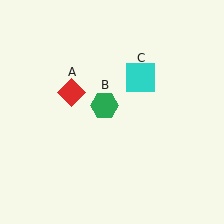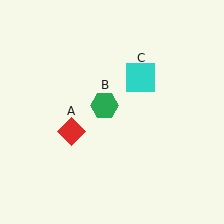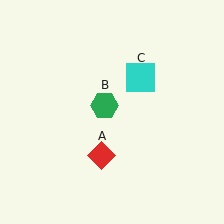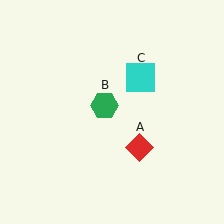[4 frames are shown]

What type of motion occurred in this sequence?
The red diamond (object A) rotated counterclockwise around the center of the scene.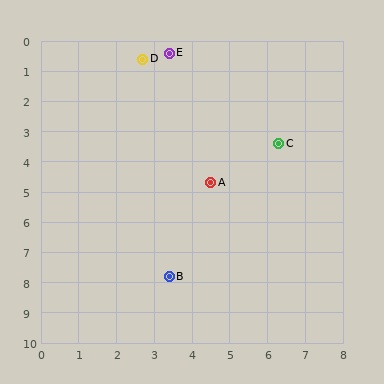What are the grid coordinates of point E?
Point E is at approximately (3.4, 0.4).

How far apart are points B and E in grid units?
Points B and E are about 7.4 grid units apart.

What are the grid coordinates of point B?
Point B is at approximately (3.4, 7.8).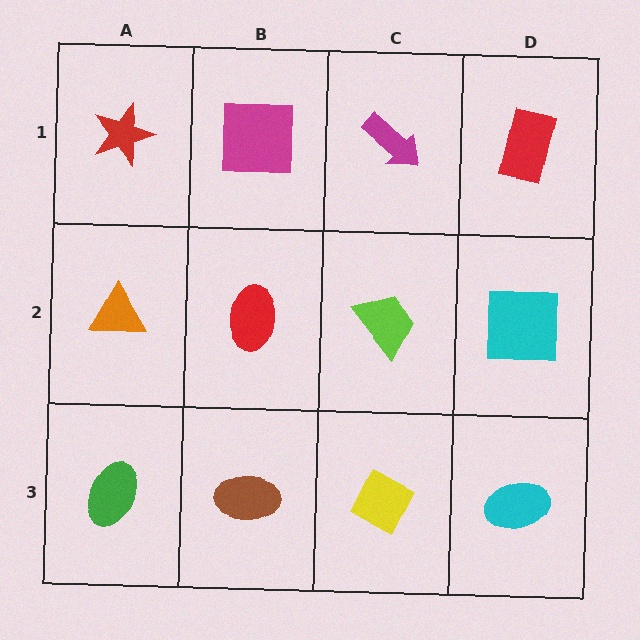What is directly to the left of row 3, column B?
A green ellipse.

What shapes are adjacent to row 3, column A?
An orange triangle (row 2, column A), a brown ellipse (row 3, column B).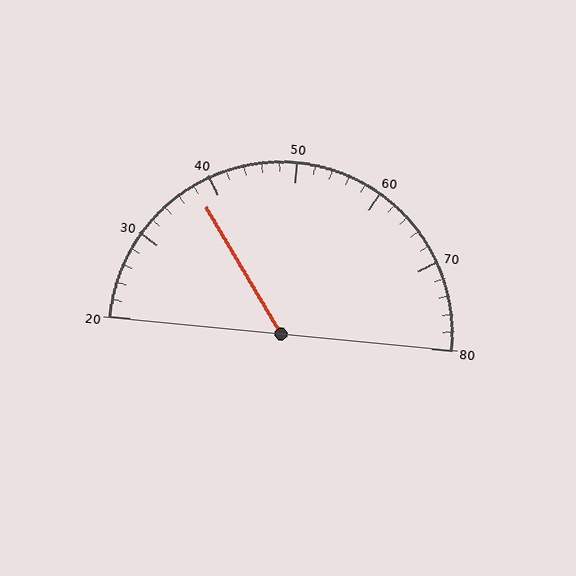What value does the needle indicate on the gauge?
The needle indicates approximately 38.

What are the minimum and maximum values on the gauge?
The gauge ranges from 20 to 80.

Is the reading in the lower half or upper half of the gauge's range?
The reading is in the lower half of the range (20 to 80).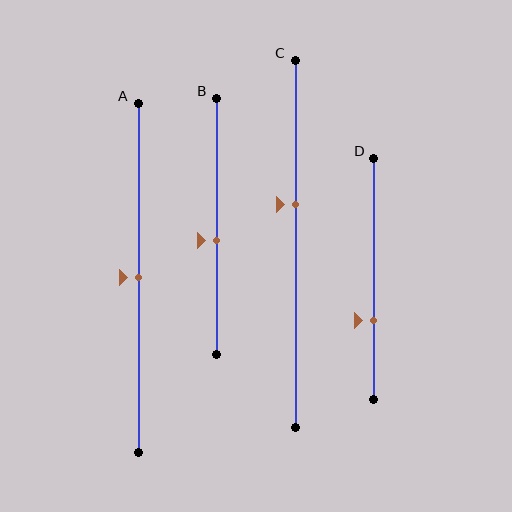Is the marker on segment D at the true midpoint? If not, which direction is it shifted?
No, the marker on segment D is shifted downward by about 17% of the segment length.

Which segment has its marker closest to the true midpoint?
Segment A has its marker closest to the true midpoint.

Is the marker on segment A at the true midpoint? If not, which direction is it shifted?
Yes, the marker on segment A is at the true midpoint.